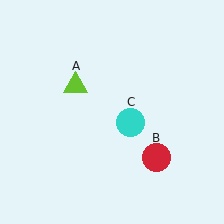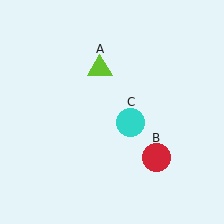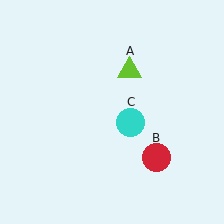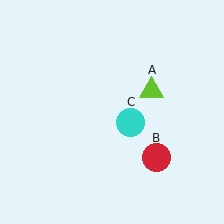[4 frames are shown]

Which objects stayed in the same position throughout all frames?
Red circle (object B) and cyan circle (object C) remained stationary.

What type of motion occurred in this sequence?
The lime triangle (object A) rotated clockwise around the center of the scene.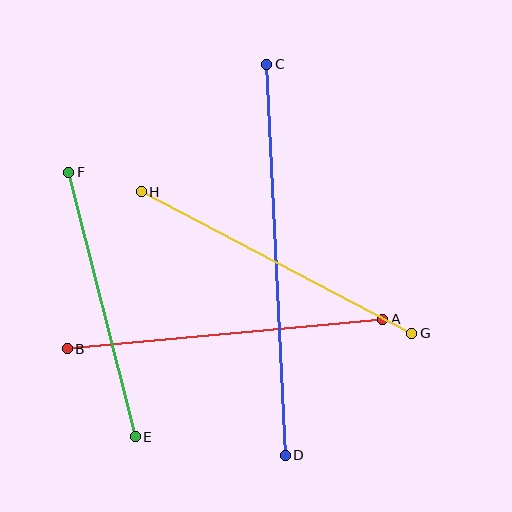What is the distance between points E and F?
The distance is approximately 273 pixels.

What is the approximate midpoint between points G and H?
The midpoint is at approximately (276, 263) pixels.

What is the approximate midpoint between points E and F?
The midpoint is at approximately (102, 304) pixels.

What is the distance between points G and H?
The distance is approximately 305 pixels.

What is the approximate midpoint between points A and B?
The midpoint is at approximately (225, 334) pixels.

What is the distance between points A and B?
The distance is approximately 317 pixels.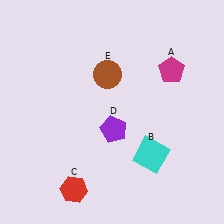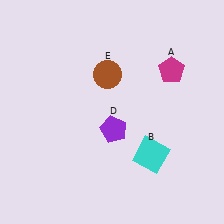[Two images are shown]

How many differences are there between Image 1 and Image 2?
There is 1 difference between the two images.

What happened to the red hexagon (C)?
The red hexagon (C) was removed in Image 2. It was in the bottom-left area of Image 1.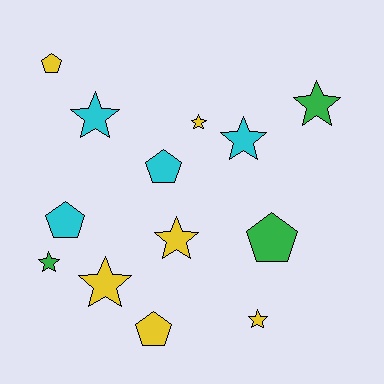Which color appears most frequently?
Yellow, with 6 objects.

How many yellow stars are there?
There are 4 yellow stars.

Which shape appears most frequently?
Star, with 8 objects.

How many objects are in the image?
There are 13 objects.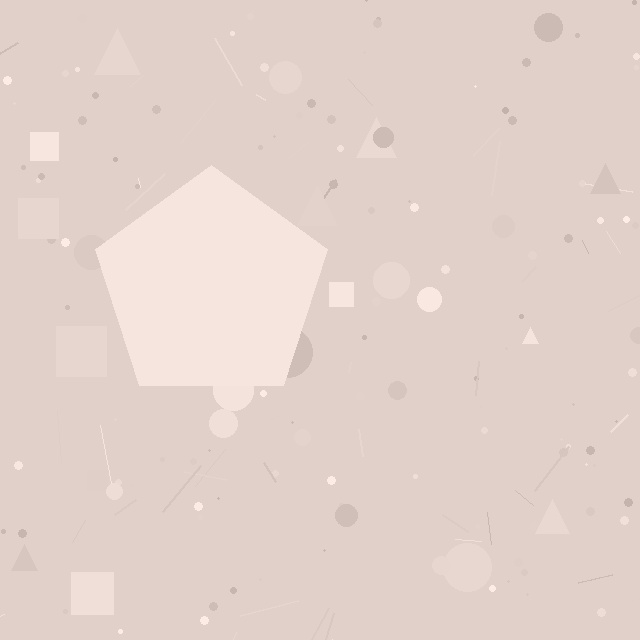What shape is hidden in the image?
A pentagon is hidden in the image.